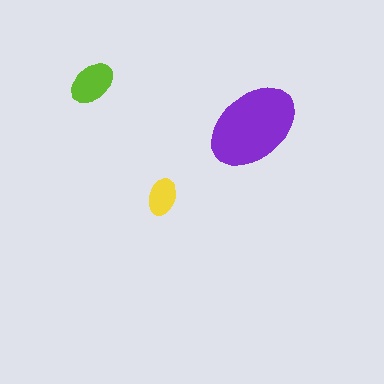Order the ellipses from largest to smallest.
the purple one, the lime one, the yellow one.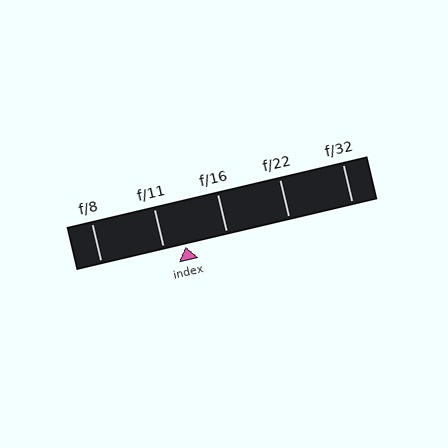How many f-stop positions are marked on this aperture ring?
There are 5 f-stop positions marked.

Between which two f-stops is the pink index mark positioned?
The index mark is between f/11 and f/16.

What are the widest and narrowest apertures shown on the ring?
The widest aperture shown is f/8 and the narrowest is f/32.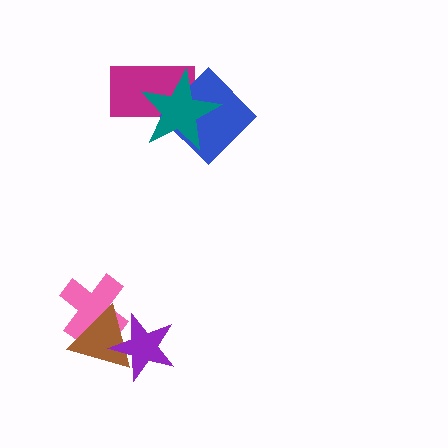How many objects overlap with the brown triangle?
2 objects overlap with the brown triangle.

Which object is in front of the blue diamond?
The teal star is in front of the blue diamond.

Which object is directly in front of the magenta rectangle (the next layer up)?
The blue diamond is directly in front of the magenta rectangle.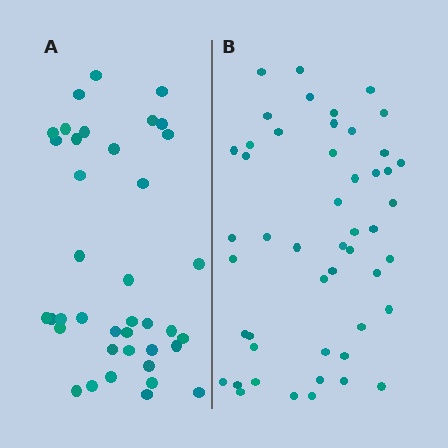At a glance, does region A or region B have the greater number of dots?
Region B (the right region) has more dots.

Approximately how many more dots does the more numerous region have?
Region B has roughly 10 or so more dots than region A.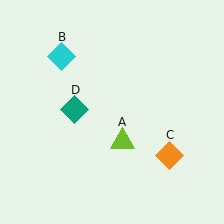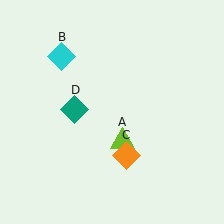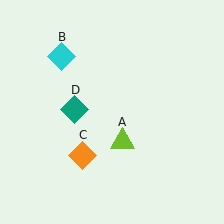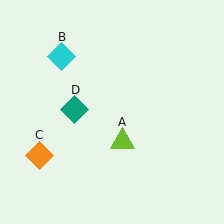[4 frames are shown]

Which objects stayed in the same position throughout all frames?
Lime triangle (object A) and cyan diamond (object B) and teal diamond (object D) remained stationary.